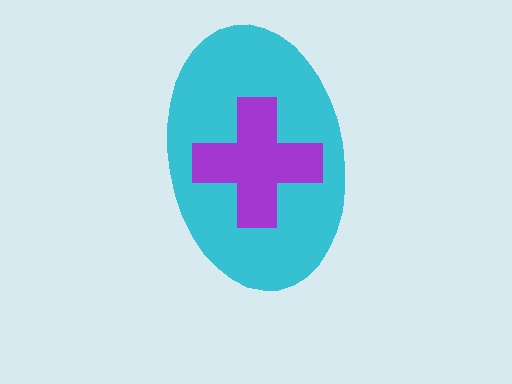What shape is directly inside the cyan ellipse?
The purple cross.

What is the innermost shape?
The purple cross.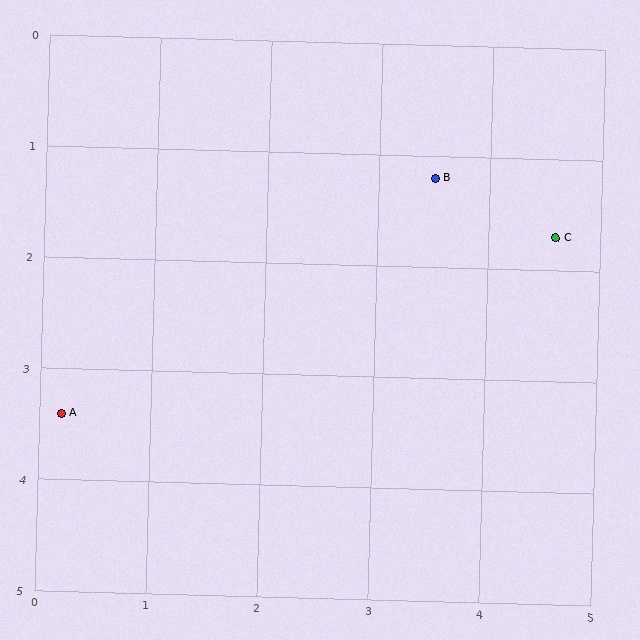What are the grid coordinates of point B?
Point B is at approximately (3.5, 1.2).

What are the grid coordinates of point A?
Point A is at approximately (0.2, 3.4).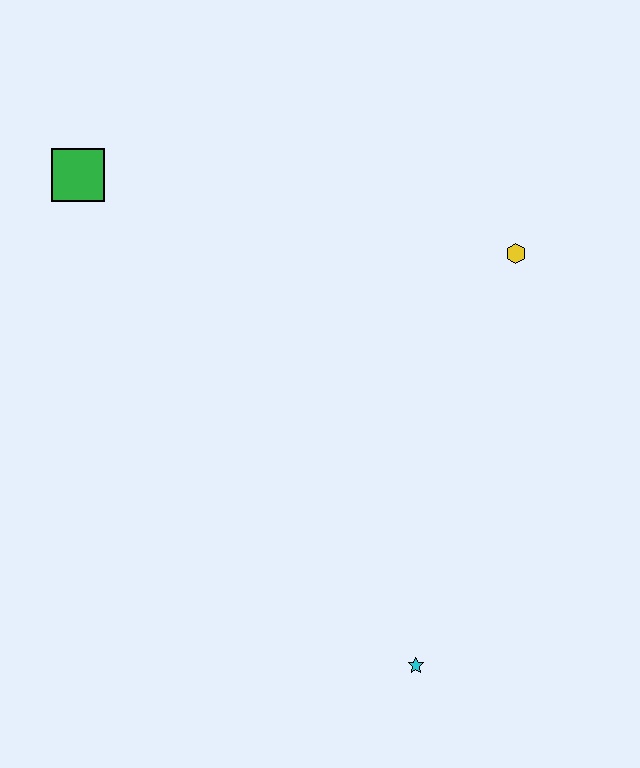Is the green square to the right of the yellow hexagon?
No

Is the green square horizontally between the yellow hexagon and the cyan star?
No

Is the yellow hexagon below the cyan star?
No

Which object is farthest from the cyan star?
The green square is farthest from the cyan star.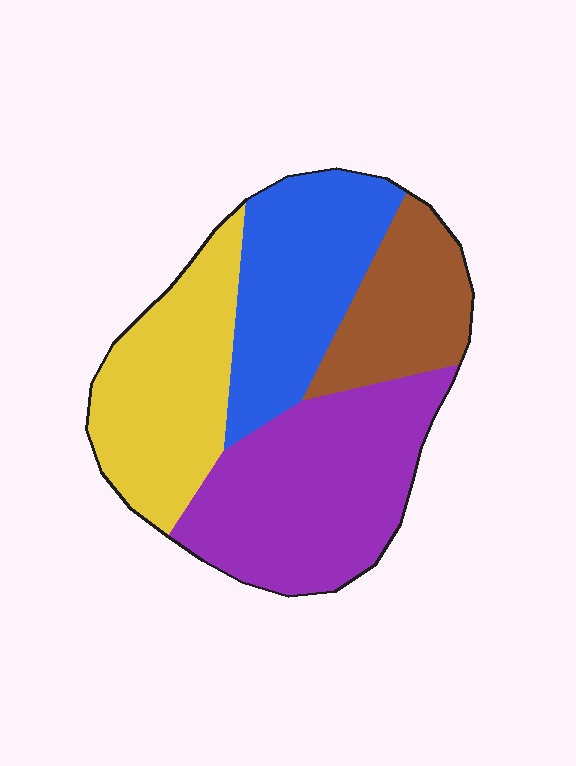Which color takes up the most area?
Purple, at roughly 35%.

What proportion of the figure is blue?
Blue takes up less than a quarter of the figure.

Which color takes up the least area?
Brown, at roughly 15%.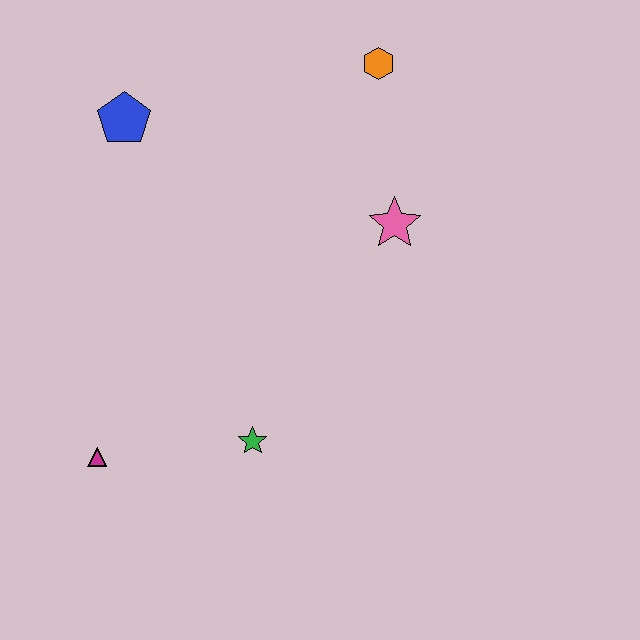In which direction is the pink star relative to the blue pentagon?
The pink star is to the right of the blue pentagon.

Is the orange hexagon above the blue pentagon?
Yes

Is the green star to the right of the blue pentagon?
Yes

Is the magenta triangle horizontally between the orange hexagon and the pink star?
No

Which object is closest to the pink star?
The orange hexagon is closest to the pink star.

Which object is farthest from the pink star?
The magenta triangle is farthest from the pink star.